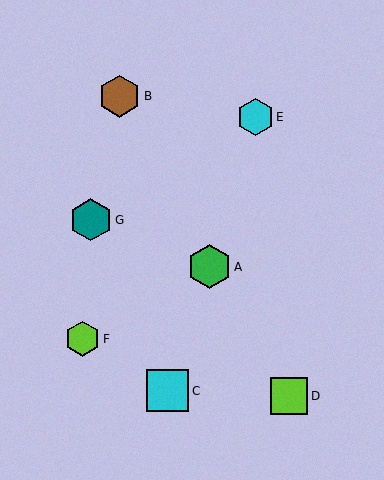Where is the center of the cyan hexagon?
The center of the cyan hexagon is at (255, 117).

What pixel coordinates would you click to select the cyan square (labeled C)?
Click at (168, 391) to select the cyan square C.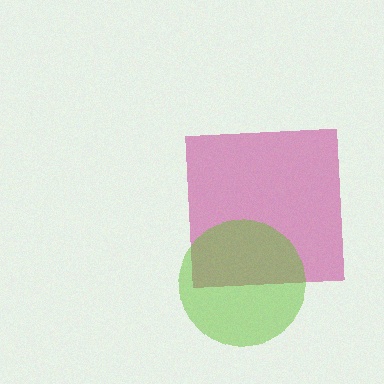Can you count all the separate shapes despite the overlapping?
Yes, there are 2 separate shapes.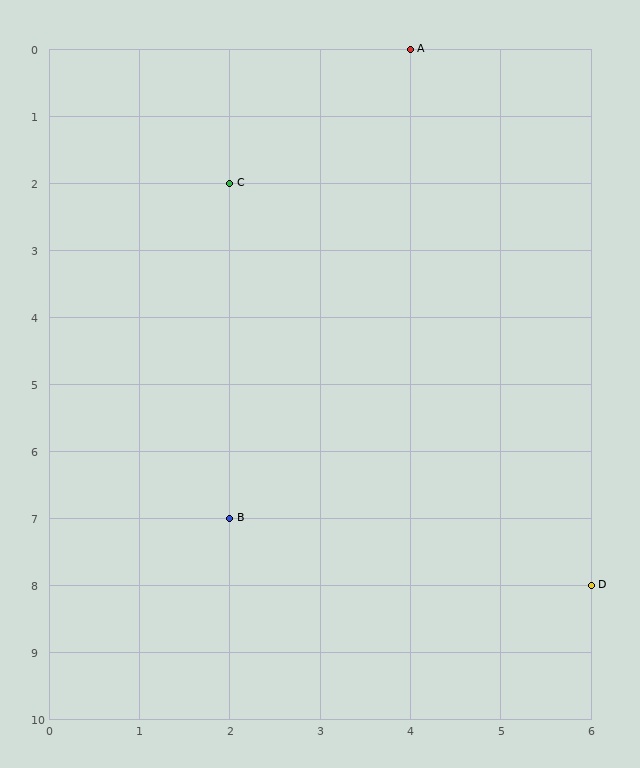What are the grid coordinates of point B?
Point B is at grid coordinates (2, 7).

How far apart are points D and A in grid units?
Points D and A are 2 columns and 8 rows apart (about 8.2 grid units diagonally).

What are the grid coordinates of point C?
Point C is at grid coordinates (2, 2).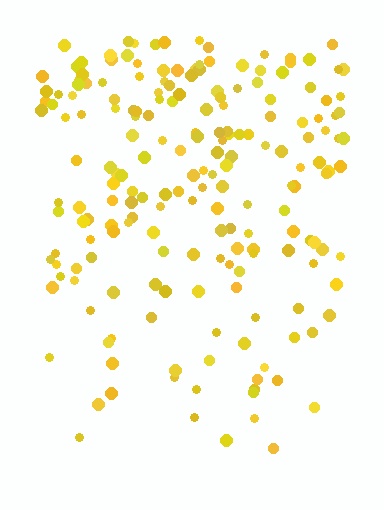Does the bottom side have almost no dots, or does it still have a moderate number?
Still a moderate number, just noticeably fewer than the top.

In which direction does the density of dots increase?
From bottom to top, with the top side densest.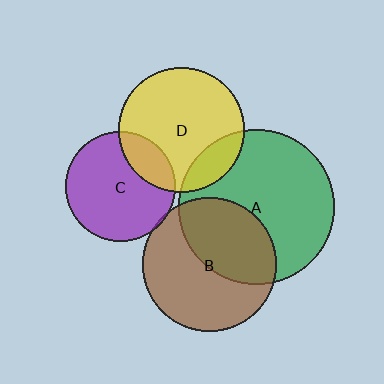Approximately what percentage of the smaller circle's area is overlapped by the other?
Approximately 45%.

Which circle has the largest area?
Circle A (green).